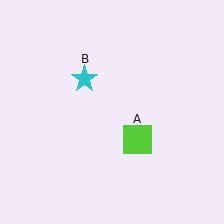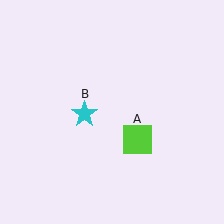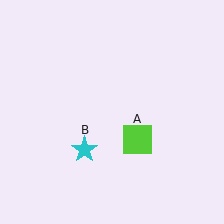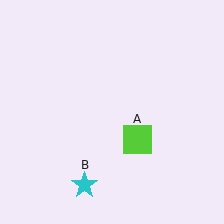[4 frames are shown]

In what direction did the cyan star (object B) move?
The cyan star (object B) moved down.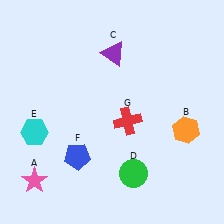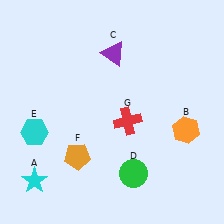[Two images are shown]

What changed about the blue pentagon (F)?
In Image 1, F is blue. In Image 2, it changed to orange.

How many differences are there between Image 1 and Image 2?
There are 2 differences between the two images.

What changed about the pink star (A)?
In Image 1, A is pink. In Image 2, it changed to cyan.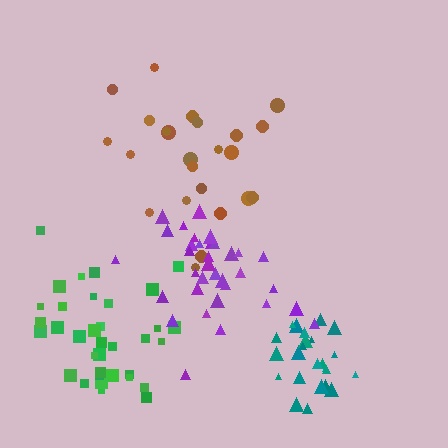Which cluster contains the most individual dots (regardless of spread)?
Green (35).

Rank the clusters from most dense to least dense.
teal, purple, green, brown.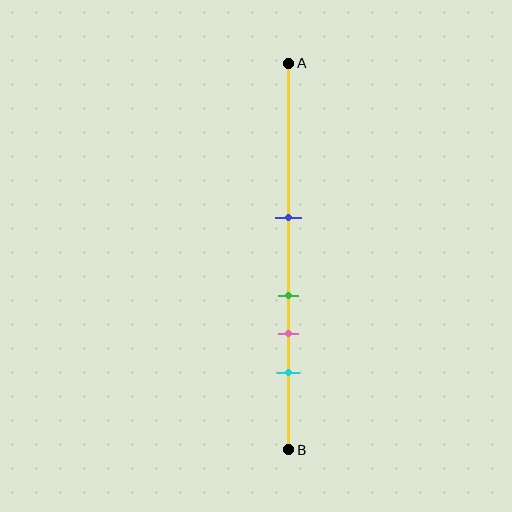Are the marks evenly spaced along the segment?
No, the marks are not evenly spaced.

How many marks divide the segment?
There are 4 marks dividing the segment.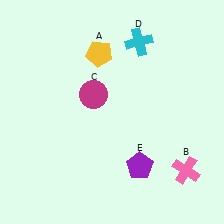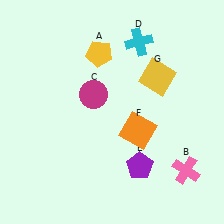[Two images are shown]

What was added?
An orange square (F), a yellow square (G) were added in Image 2.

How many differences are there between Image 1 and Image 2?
There are 2 differences between the two images.